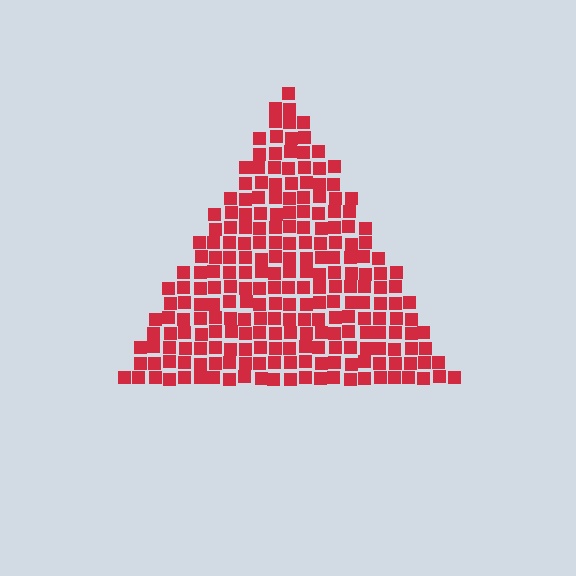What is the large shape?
The large shape is a triangle.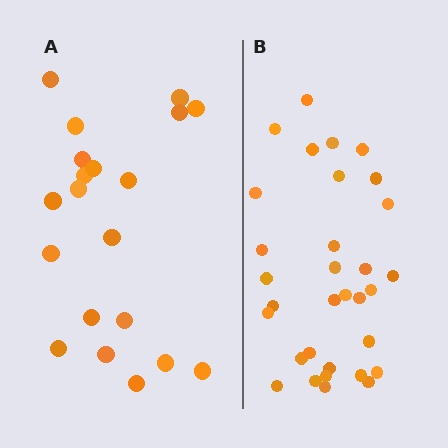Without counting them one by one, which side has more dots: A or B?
Region B (the right region) has more dots.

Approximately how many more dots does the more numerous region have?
Region B has roughly 12 or so more dots than region A.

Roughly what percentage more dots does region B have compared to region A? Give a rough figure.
About 60% more.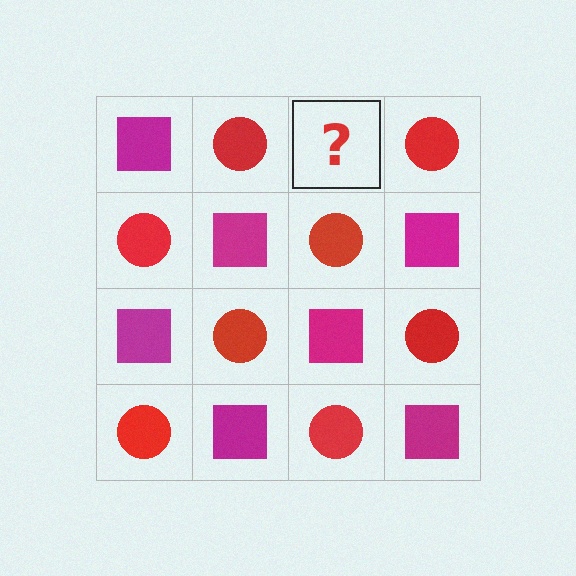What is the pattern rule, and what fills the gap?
The rule is that it alternates magenta square and red circle in a checkerboard pattern. The gap should be filled with a magenta square.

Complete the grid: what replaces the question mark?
The question mark should be replaced with a magenta square.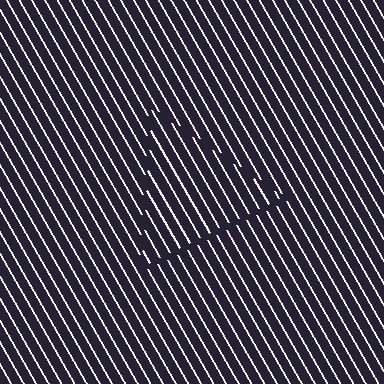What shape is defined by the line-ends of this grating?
An illusory triangle. The interior of the shape contains the same grating, shifted by half a period — the contour is defined by the phase discontinuity where line-ends from the inner and outer gratings abut.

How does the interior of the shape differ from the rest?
The interior of the shape contains the same grating, shifted by half a period — the contour is defined by the phase discontinuity where line-ends from the inner and outer gratings abut.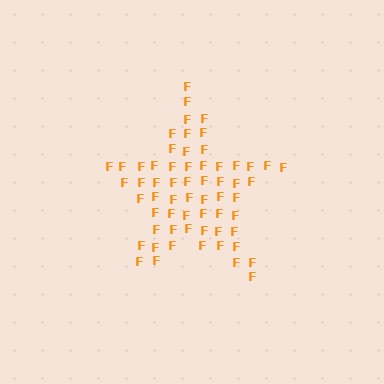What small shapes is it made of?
It is made of small letter F's.